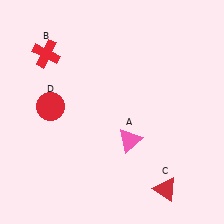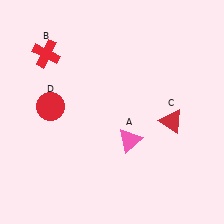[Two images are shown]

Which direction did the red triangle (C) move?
The red triangle (C) moved up.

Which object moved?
The red triangle (C) moved up.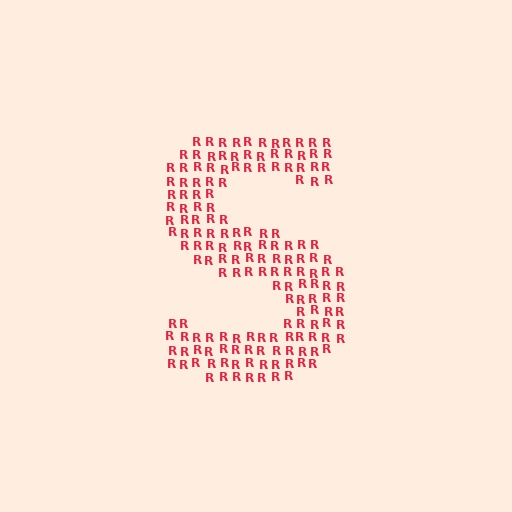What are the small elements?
The small elements are letter R's.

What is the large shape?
The large shape is the letter S.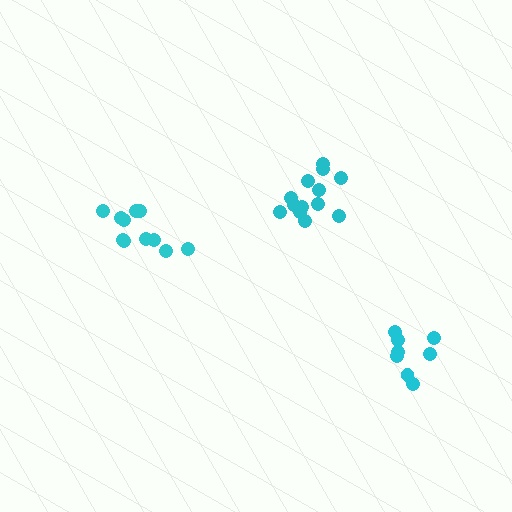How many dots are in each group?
Group 1: 13 dots, Group 2: 11 dots, Group 3: 8 dots (32 total).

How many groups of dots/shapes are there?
There are 3 groups.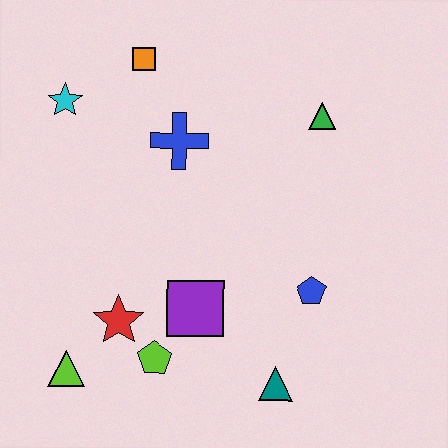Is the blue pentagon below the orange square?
Yes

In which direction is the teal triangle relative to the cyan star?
The teal triangle is below the cyan star.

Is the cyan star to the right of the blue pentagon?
No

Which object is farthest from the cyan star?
The teal triangle is farthest from the cyan star.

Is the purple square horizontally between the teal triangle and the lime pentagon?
Yes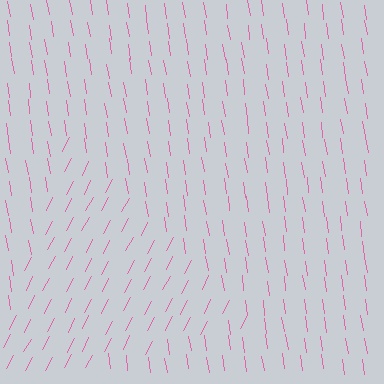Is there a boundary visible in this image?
Yes, there is a texture boundary formed by a change in line orientation.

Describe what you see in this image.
The image is filled with small pink line segments. A triangle region in the image has lines oriented differently from the surrounding lines, creating a visible texture boundary.